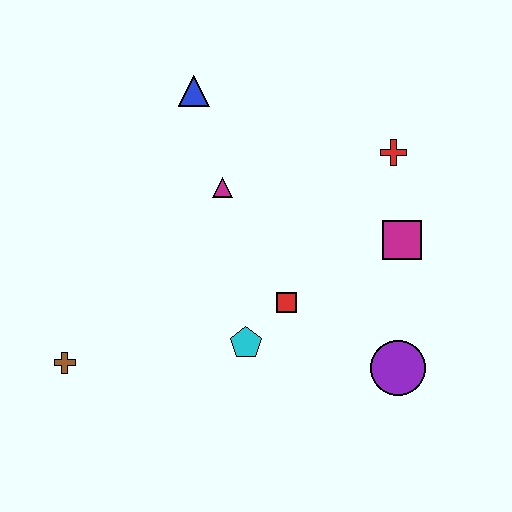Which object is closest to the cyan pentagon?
The red square is closest to the cyan pentagon.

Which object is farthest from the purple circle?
The blue triangle is farthest from the purple circle.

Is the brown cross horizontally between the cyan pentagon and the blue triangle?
No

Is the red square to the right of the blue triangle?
Yes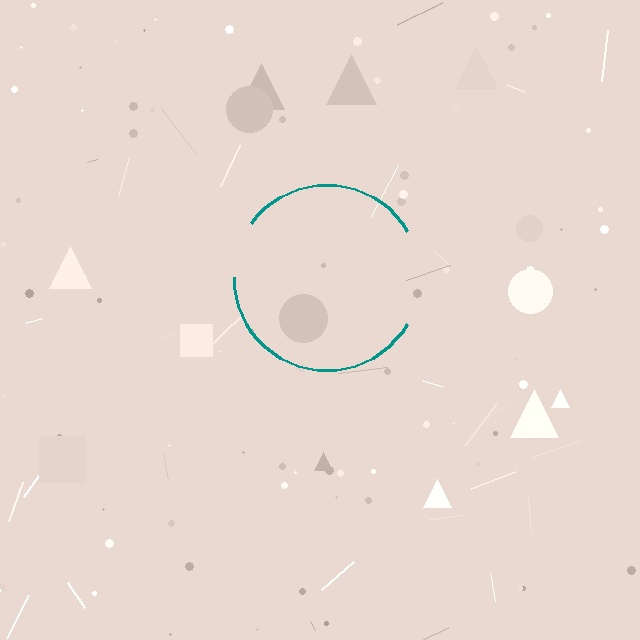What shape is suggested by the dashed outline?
The dashed outline suggests a circle.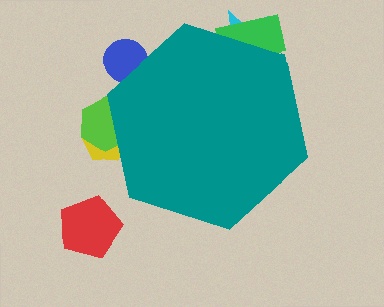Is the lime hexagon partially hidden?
Yes, the lime hexagon is partially hidden behind the teal hexagon.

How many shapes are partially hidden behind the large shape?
5 shapes are partially hidden.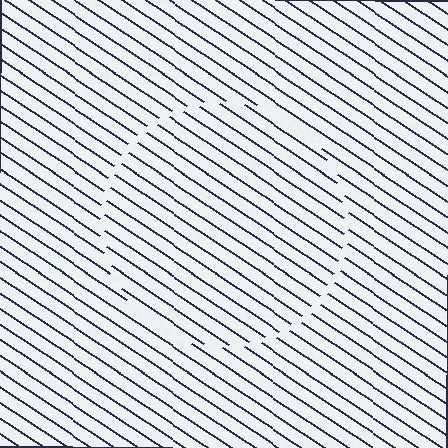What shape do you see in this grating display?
An illusory circle. The interior of the shape contains the same grating, shifted by half a period — the contour is defined by the phase discontinuity where line-ends from the inner and outer gratings abut.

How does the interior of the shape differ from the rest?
The interior of the shape contains the same grating, shifted by half a period — the contour is defined by the phase discontinuity where line-ends from the inner and outer gratings abut.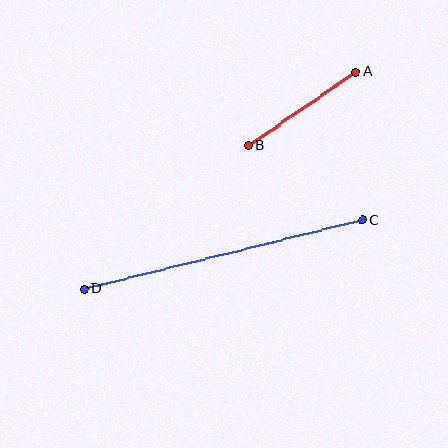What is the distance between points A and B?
The distance is approximately 130 pixels.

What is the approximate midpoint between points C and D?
The midpoint is at approximately (223, 255) pixels.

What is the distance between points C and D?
The distance is approximately 287 pixels.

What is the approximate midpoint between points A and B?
The midpoint is at approximately (302, 109) pixels.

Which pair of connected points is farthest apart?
Points C and D are farthest apart.